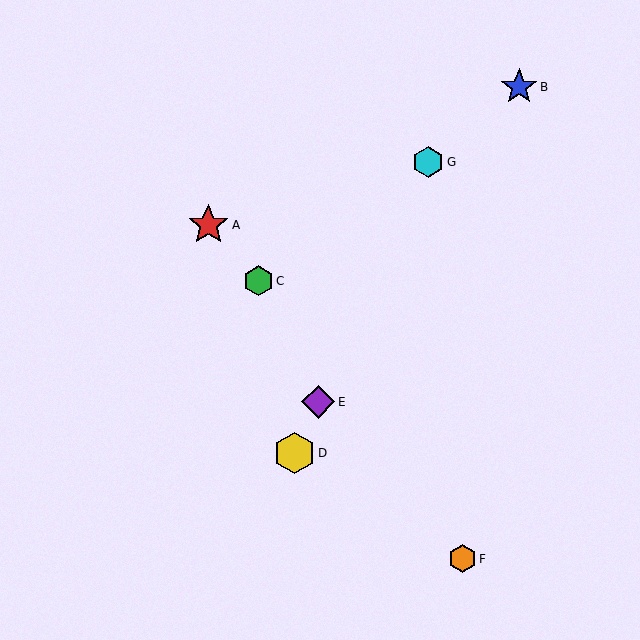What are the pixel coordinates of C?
Object C is at (258, 281).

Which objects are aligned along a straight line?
Objects D, E, G are aligned along a straight line.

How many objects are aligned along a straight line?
3 objects (D, E, G) are aligned along a straight line.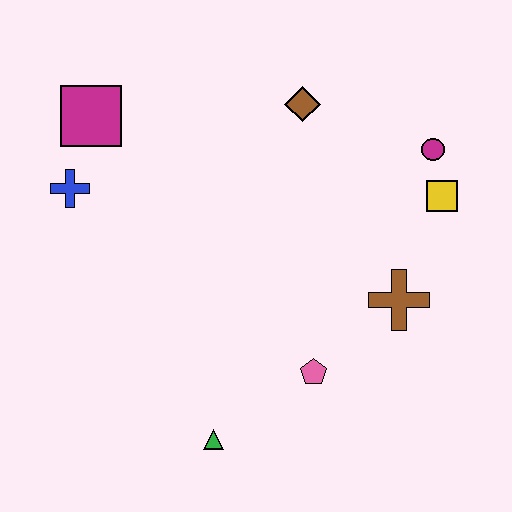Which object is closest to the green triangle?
The pink pentagon is closest to the green triangle.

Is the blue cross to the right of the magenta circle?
No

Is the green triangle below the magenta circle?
Yes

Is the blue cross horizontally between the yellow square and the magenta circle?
No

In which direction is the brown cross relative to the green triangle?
The brown cross is to the right of the green triangle.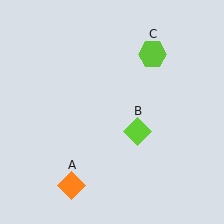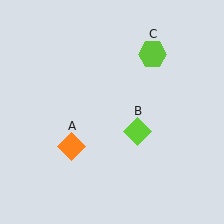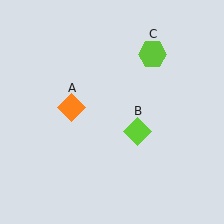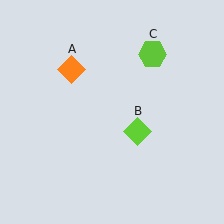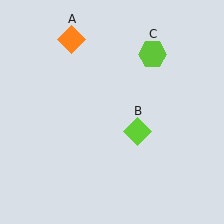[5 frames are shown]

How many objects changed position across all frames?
1 object changed position: orange diamond (object A).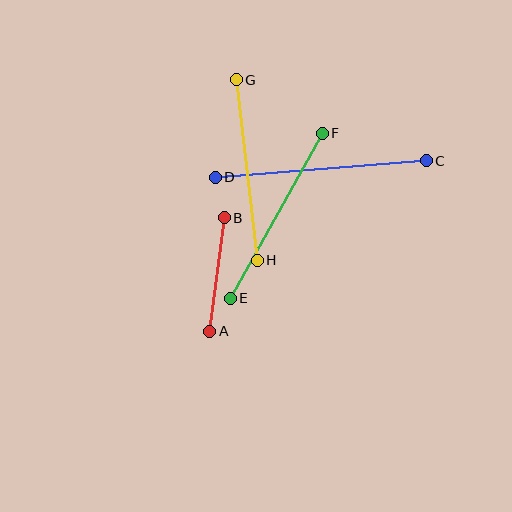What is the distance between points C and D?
The distance is approximately 212 pixels.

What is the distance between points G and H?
The distance is approximately 182 pixels.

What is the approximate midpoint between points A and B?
The midpoint is at approximately (217, 275) pixels.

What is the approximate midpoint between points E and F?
The midpoint is at approximately (276, 216) pixels.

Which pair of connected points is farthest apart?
Points C and D are farthest apart.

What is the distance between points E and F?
The distance is approximately 189 pixels.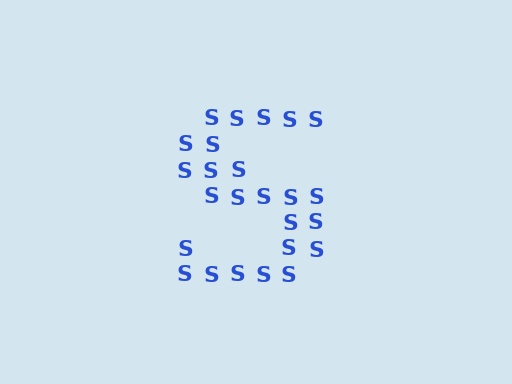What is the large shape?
The large shape is the letter S.